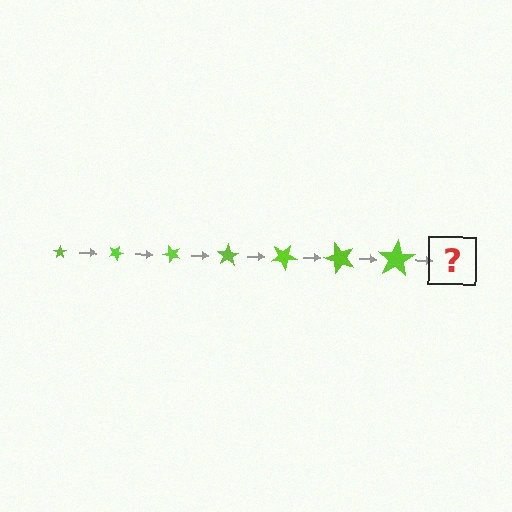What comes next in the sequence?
The next element should be a star, larger than the previous one and rotated 175 degrees from the start.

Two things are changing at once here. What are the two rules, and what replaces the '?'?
The two rules are that the star grows larger each step and it rotates 25 degrees each step. The '?' should be a star, larger than the previous one and rotated 175 degrees from the start.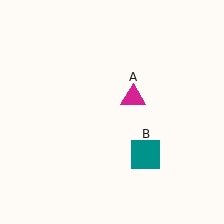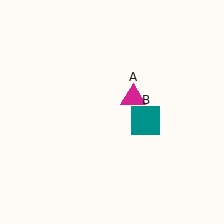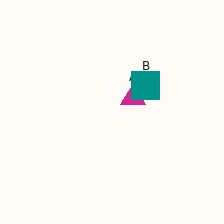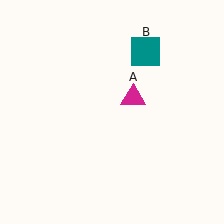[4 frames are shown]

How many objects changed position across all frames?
1 object changed position: teal square (object B).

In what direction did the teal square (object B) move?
The teal square (object B) moved up.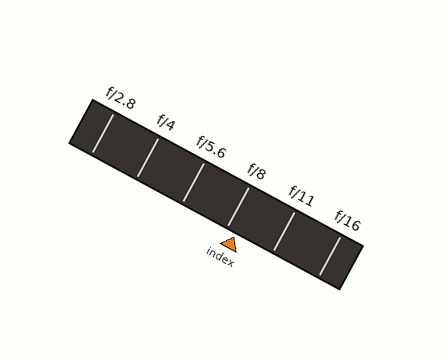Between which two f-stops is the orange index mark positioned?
The index mark is between f/8 and f/11.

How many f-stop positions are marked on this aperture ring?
There are 6 f-stop positions marked.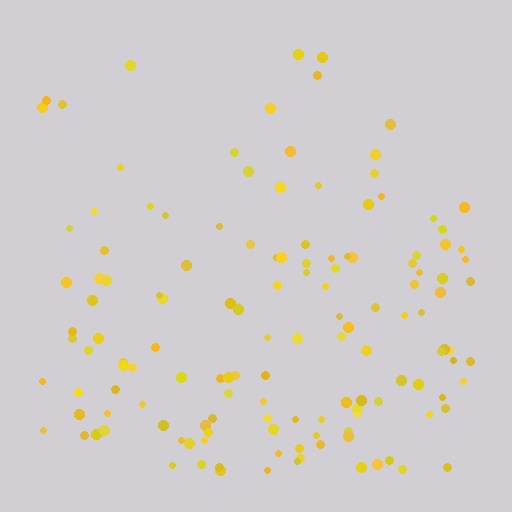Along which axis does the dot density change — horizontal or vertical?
Vertical.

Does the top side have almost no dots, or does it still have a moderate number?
Still a moderate number, just noticeably fewer than the bottom.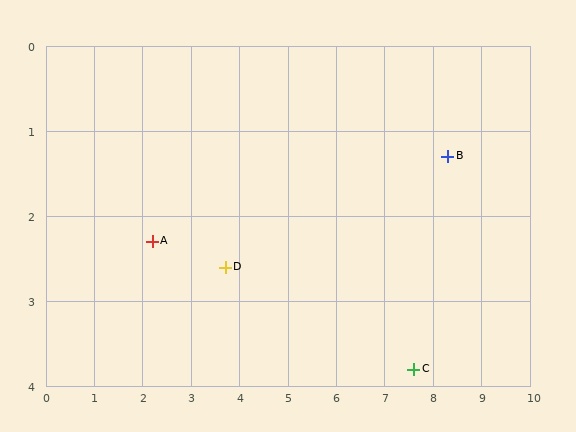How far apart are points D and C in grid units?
Points D and C are about 4.1 grid units apart.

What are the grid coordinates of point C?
Point C is at approximately (7.6, 3.8).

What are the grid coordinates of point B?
Point B is at approximately (8.3, 1.3).